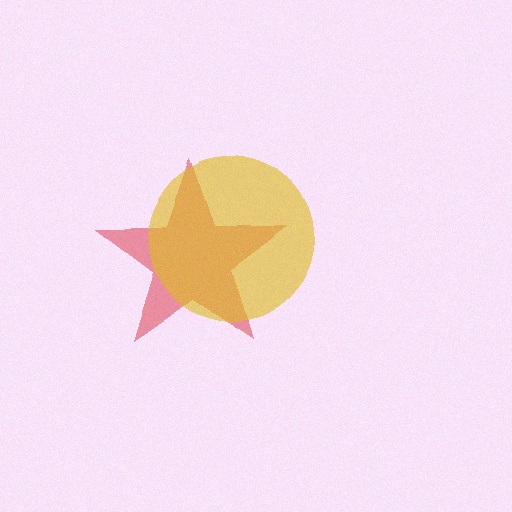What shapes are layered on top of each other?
The layered shapes are: a red star, a yellow circle.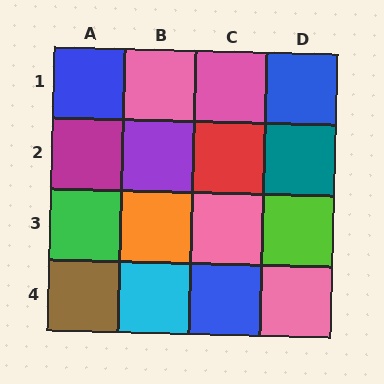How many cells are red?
1 cell is red.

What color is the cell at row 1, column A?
Blue.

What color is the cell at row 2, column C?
Red.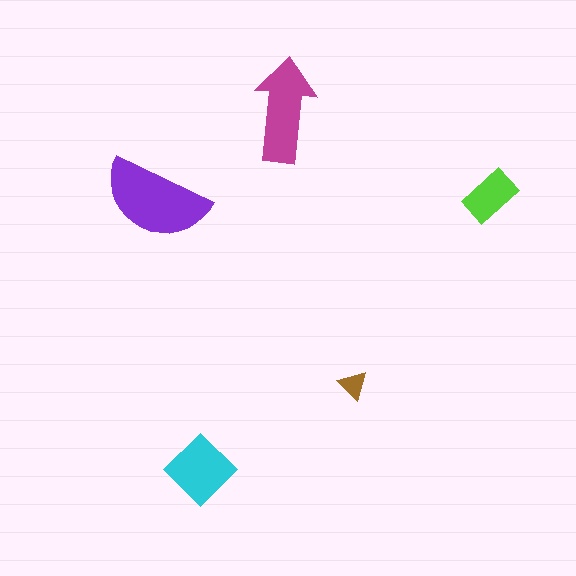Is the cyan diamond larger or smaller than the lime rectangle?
Larger.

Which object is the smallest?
The brown triangle.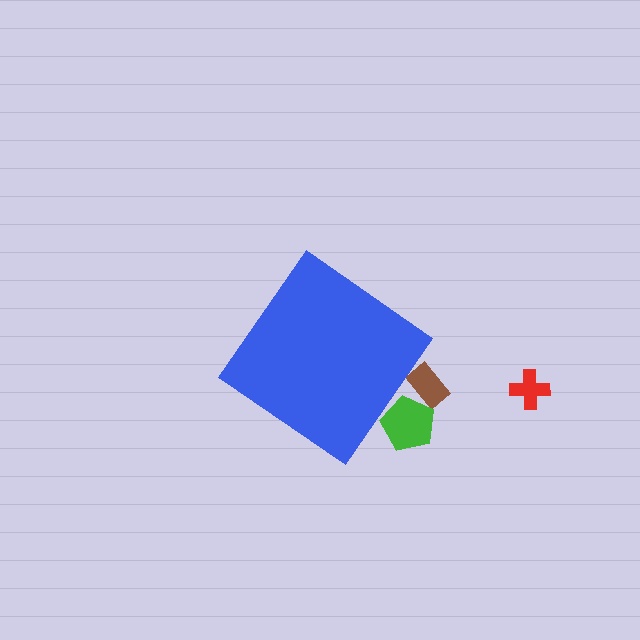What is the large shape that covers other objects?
A blue diamond.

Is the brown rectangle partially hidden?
Yes, the brown rectangle is partially hidden behind the blue diamond.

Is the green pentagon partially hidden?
Yes, the green pentagon is partially hidden behind the blue diamond.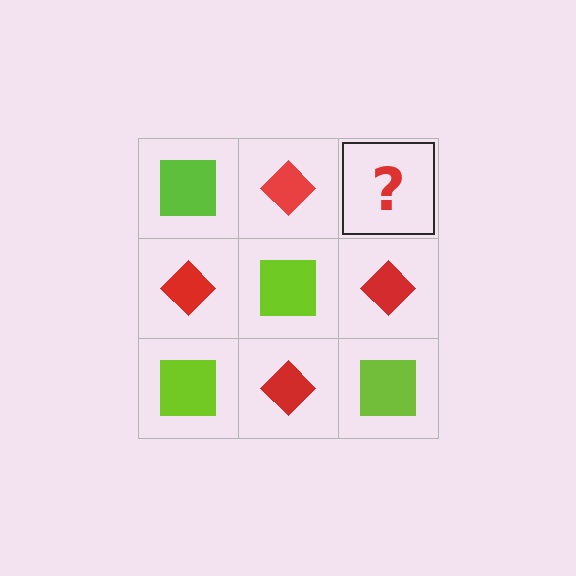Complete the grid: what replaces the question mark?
The question mark should be replaced with a lime square.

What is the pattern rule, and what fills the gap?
The rule is that it alternates lime square and red diamond in a checkerboard pattern. The gap should be filled with a lime square.